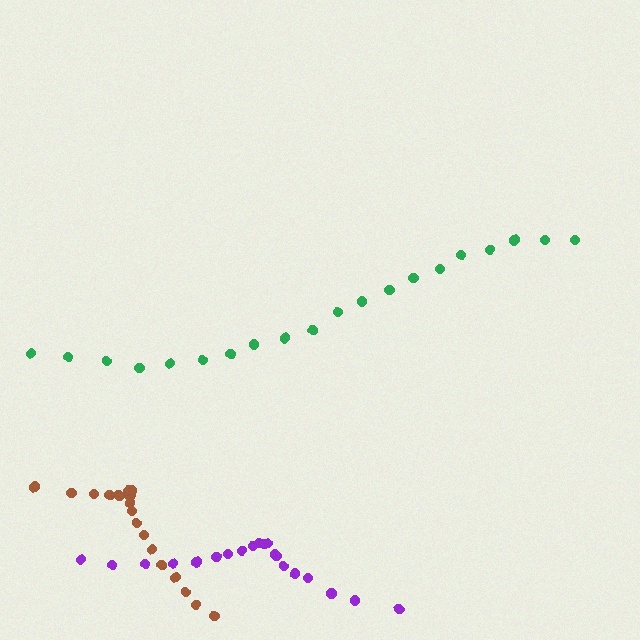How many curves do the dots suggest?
There are 3 distinct paths.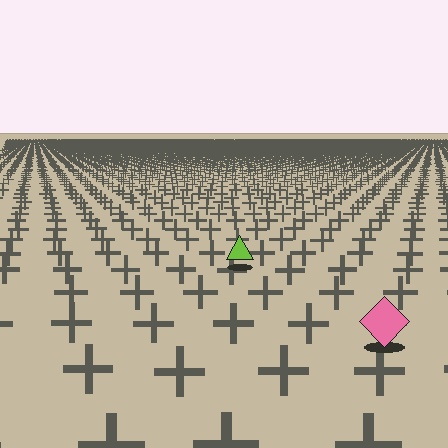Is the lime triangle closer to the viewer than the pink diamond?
No. The pink diamond is closer — you can tell from the texture gradient: the ground texture is coarser near it.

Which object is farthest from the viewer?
The lime triangle is farthest from the viewer. It appears smaller and the ground texture around it is denser.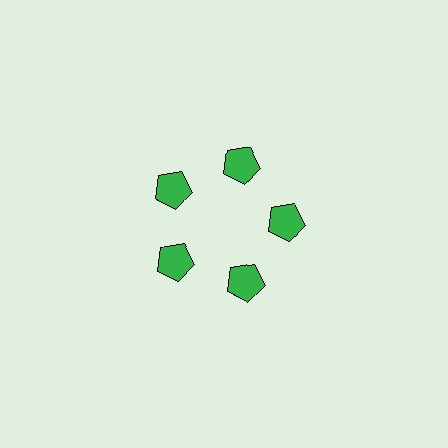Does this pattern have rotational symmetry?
Yes, this pattern has 5-fold rotational symmetry. It looks the same after rotating 72 degrees around the center.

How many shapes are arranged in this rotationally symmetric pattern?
There are 5 shapes, arranged in 5 groups of 1.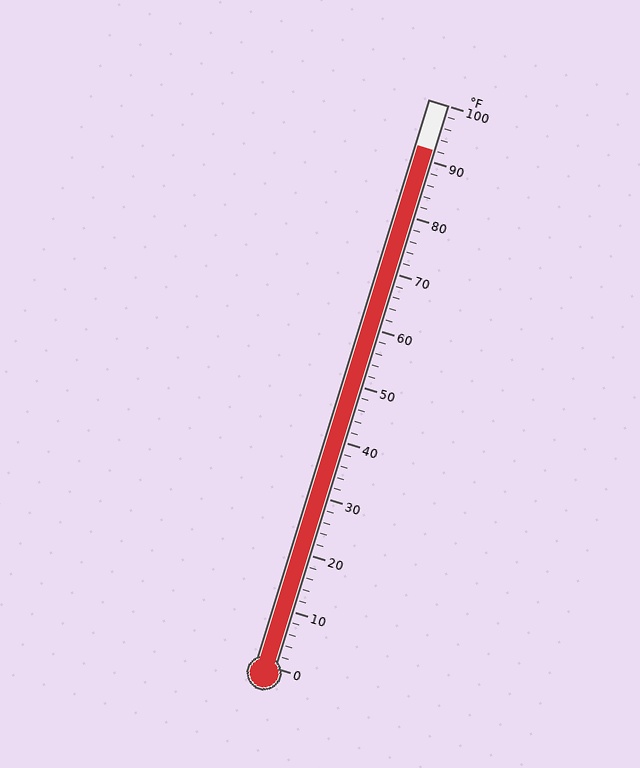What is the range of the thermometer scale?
The thermometer scale ranges from 0°F to 100°F.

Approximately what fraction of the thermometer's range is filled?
The thermometer is filled to approximately 90% of its range.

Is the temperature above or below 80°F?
The temperature is above 80°F.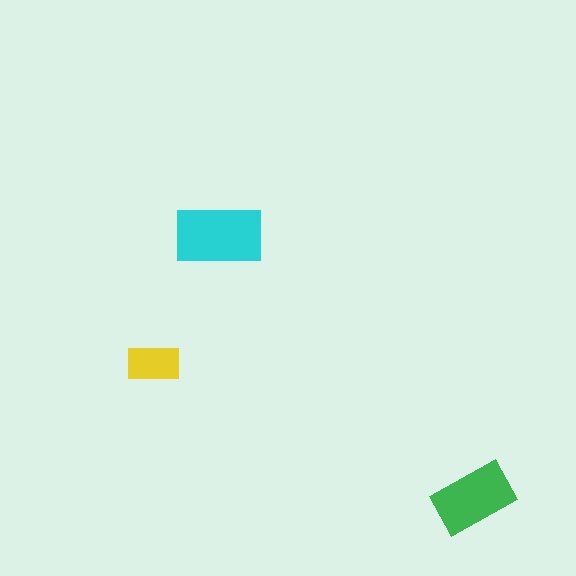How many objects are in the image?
There are 3 objects in the image.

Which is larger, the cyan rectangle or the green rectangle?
The cyan one.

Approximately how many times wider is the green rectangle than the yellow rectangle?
About 1.5 times wider.